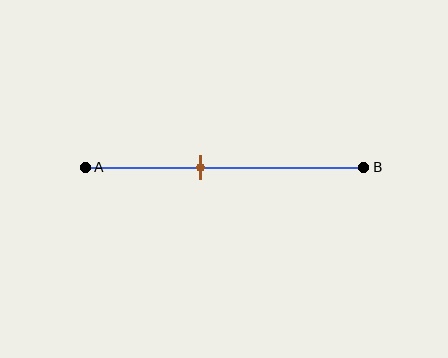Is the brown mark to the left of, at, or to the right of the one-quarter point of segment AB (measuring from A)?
The brown mark is to the right of the one-quarter point of segment AB.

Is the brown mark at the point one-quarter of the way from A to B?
No, the mark is at about 40% from A, not at the 25% one-quarter point.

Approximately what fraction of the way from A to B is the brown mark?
The brown mark is approximately 40% of the way from A to B.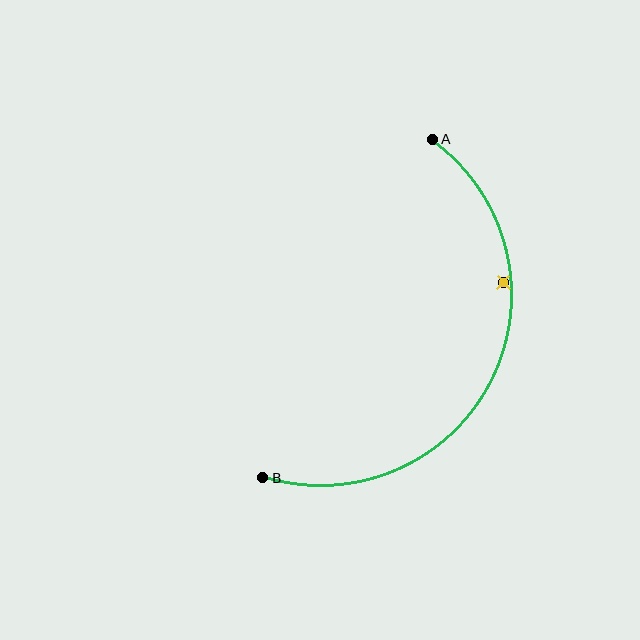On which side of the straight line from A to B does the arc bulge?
The arc bulges to the right of the straight line connecting A and B.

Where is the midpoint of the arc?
The arc midpoint is the point on the curve farthest from the straight line joining A and B. It sits to the right of that line.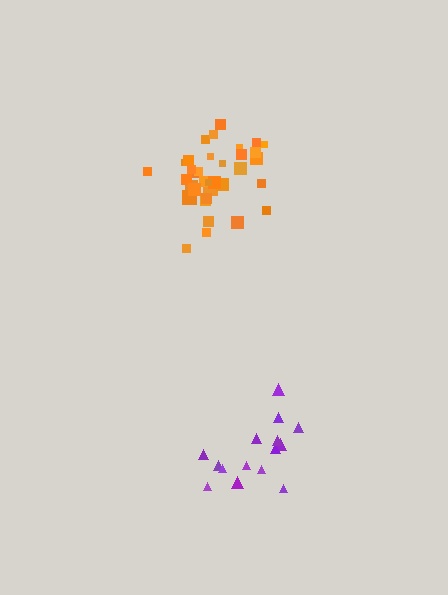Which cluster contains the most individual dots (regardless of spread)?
Orange (35).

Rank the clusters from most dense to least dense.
orange, purple.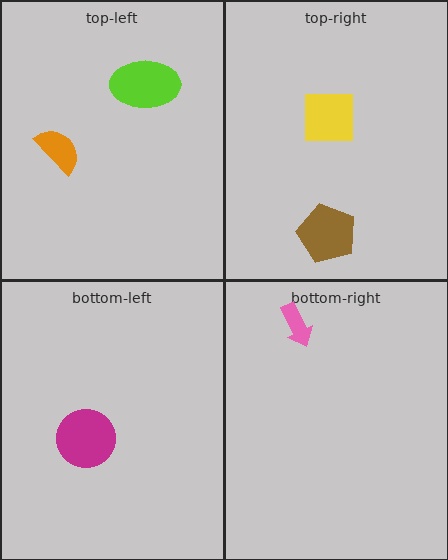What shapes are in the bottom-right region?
The pink arrow.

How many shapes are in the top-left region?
2.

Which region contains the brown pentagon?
The top-right region.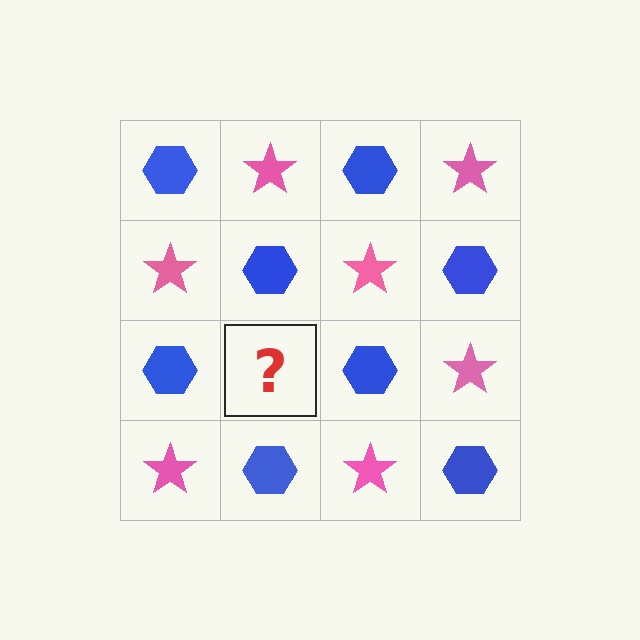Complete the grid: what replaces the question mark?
The question mark should be replaced with a pink star.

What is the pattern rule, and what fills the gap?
The rule is that it alternates blue hexagon and pink star in a checkerboard pattern. The gap should be filled with a pink star.